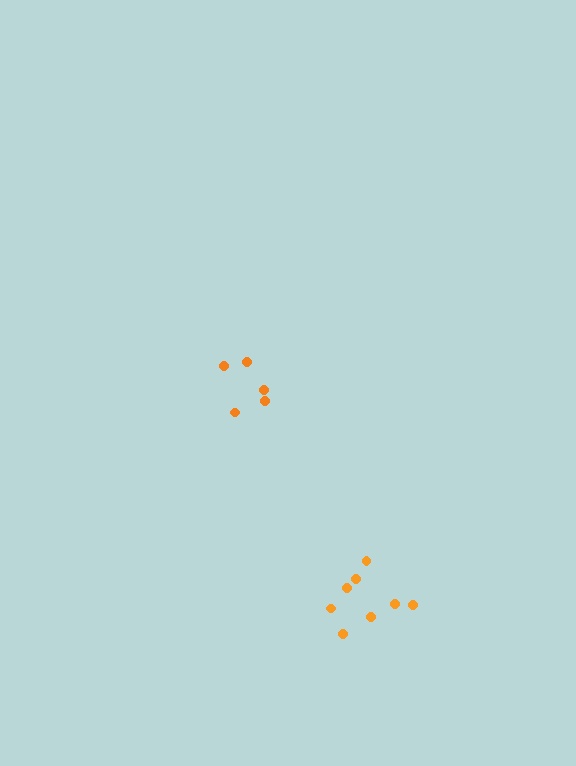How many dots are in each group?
Group 1: 5 dots, Group 2: 8 dots (13 total).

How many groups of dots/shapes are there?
There are 2 groups.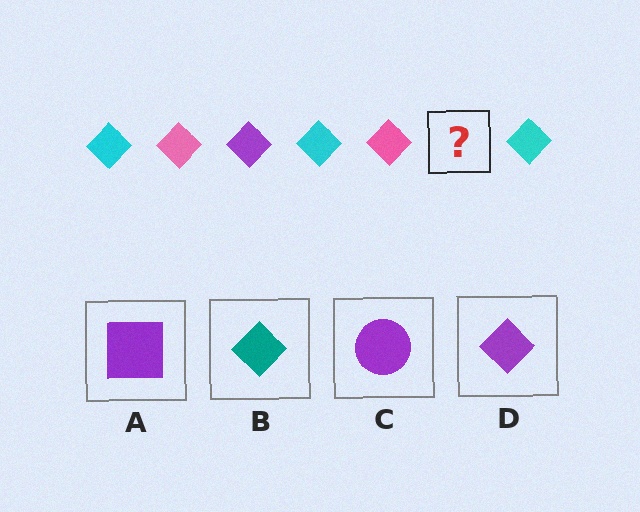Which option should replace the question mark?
Option D.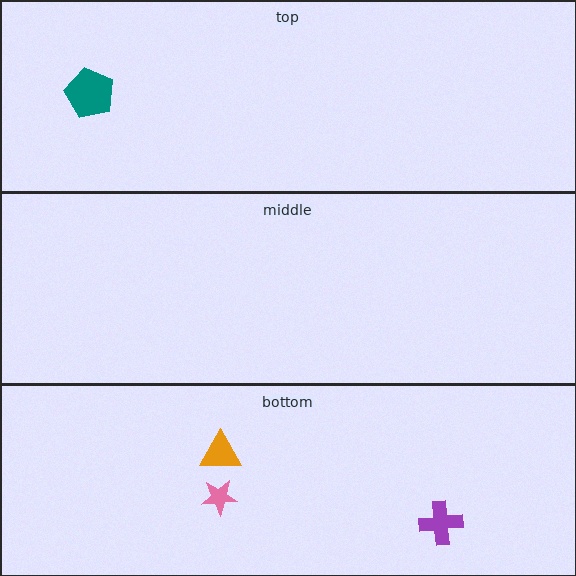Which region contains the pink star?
The bottom region.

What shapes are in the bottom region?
The purple cross, the orange triangle, the pink star.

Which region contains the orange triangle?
The bottom region.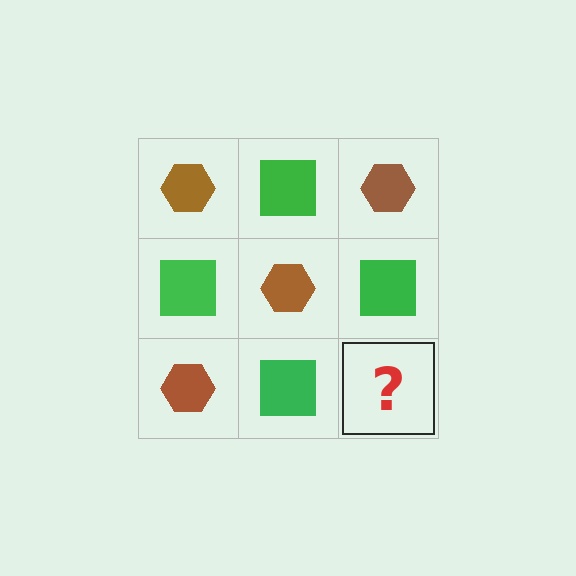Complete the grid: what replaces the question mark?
The question mark should be replaced with a brown hexagon.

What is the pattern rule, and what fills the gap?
The rule is that it alternates brown hexagon and green square in a checkerboard pattern. The gap should be filled with a brown hexagon.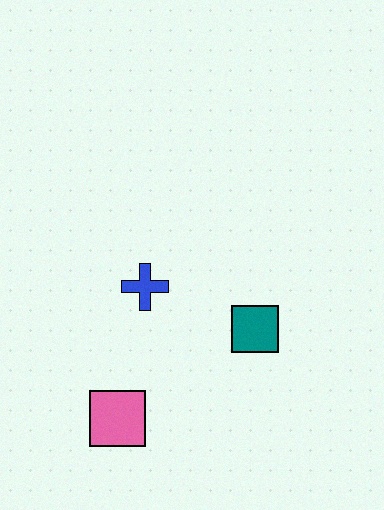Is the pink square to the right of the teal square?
No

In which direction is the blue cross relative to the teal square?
The blue cross is to the left of the teal square.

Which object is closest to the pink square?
The blue cross is closest to the pink square.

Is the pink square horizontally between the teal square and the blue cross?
No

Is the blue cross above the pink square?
Yes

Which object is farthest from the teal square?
The pink square is farthest from the teal square.